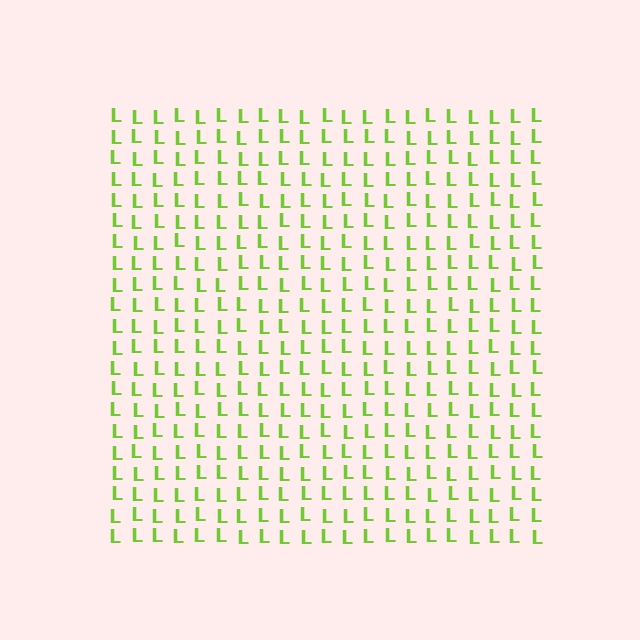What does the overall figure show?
The overall figure shows a square.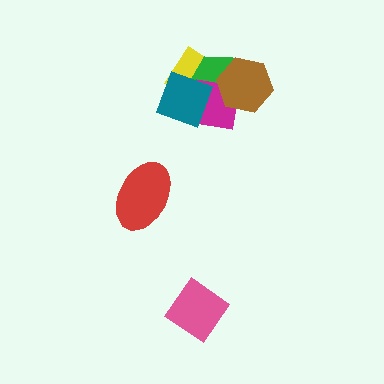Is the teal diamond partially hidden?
No, no other shape covers it.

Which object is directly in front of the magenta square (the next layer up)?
The teal diamond is directly in front of the magenta square.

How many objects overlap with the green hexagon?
4 objects overlap with the green hexagon.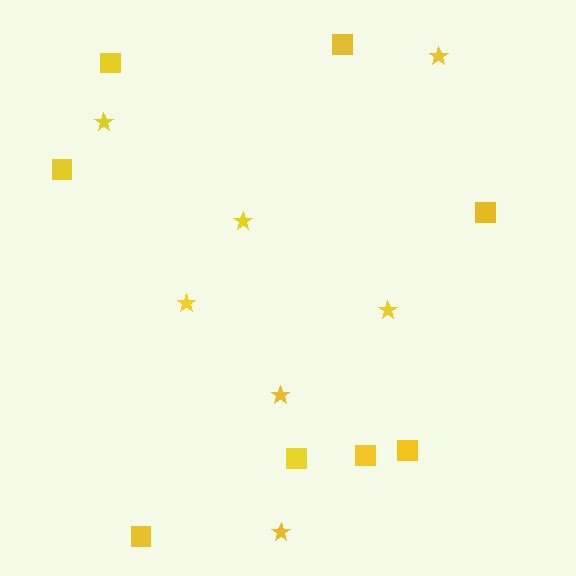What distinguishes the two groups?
There are 2 groups: one group of squares (8) and one group of stars (7).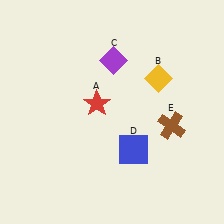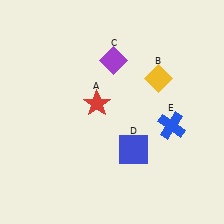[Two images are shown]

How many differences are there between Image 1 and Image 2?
There is 1 difference between the two images.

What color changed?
The cross (E) changed from brown in Image 1 to blue in Image 2.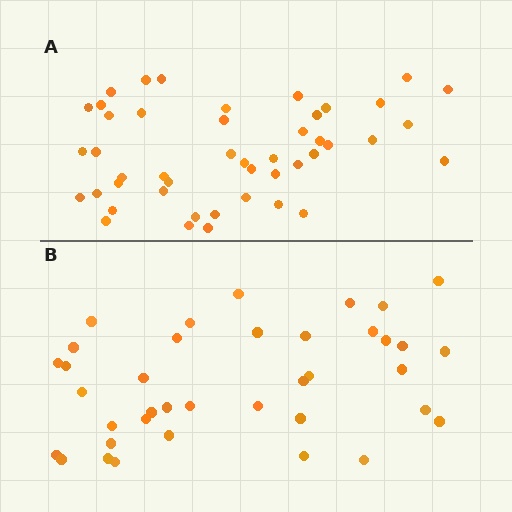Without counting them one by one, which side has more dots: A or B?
Region A (the top region) has more dots.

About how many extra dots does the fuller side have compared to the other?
Region A has roughly 8 or so more dots than region B.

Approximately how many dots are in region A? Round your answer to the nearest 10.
About 50 dots. (The exact count is 46, which rounds to 50.)